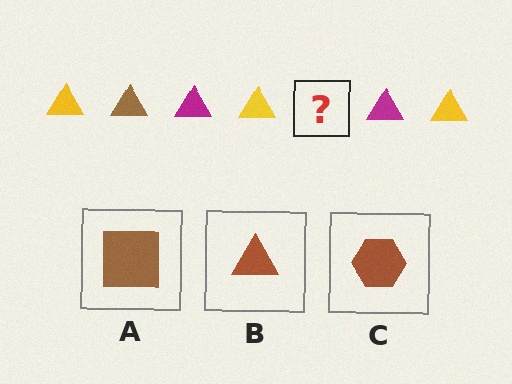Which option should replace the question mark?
Option B.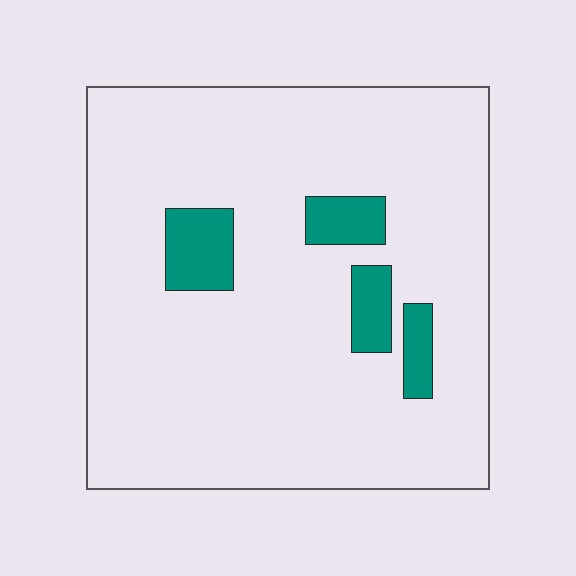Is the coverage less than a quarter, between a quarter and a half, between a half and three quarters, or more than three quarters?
Less than a quarter.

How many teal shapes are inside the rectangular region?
4.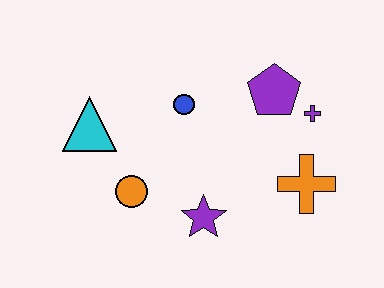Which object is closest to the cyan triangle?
The orange circle is closest to the cyan triangle.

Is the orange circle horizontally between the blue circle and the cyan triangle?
Yes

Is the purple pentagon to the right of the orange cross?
No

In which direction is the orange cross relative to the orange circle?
The orange cross is to the right of the orange circle.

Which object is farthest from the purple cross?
The cyan triangle is farthest from the purple cross.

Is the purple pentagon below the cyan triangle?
No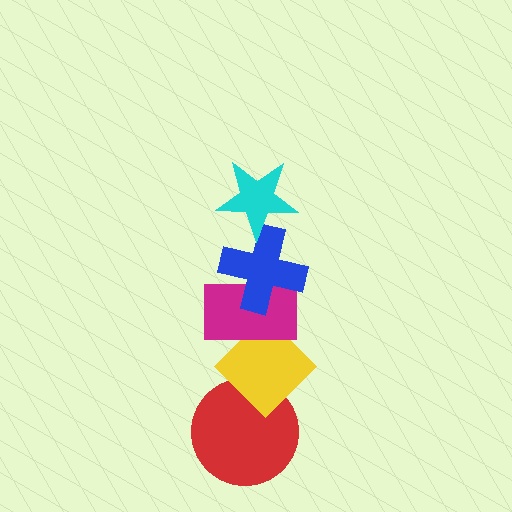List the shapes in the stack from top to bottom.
From top to bottom: the cyan star, the blue cross, the magenta rectangle, the yellow diamond, the red circle.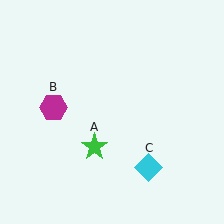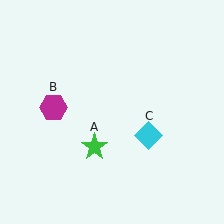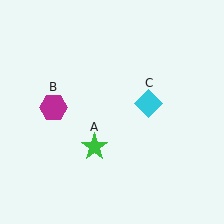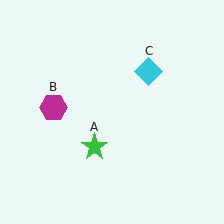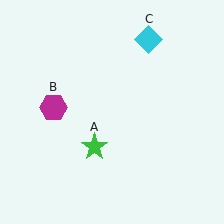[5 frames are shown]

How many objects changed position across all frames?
1 object changed position: cyan diamond (object C).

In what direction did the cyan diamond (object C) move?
The cyan diamond (object C) moved up.